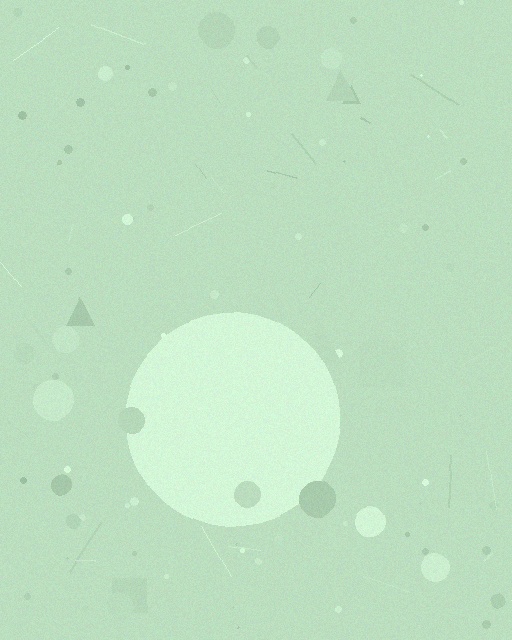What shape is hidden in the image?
A circle is hidden in the image.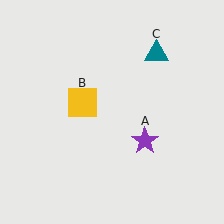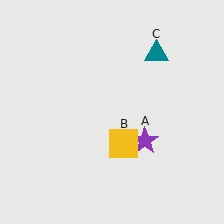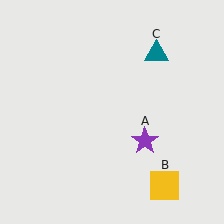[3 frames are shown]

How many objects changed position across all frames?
1 object changed position: yellow square (object B).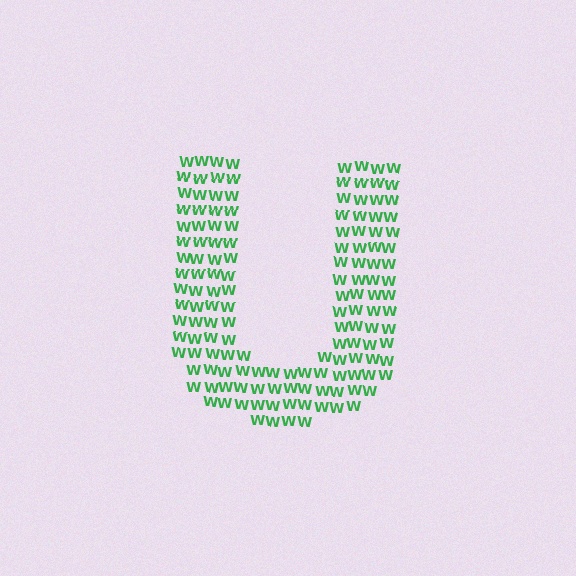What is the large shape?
The large shape is the letter U.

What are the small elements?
The small elements are letter W's.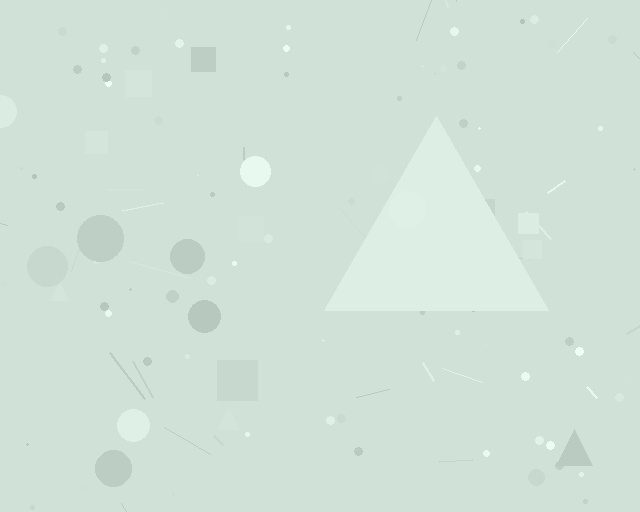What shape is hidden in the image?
A triangle is hidden in the image.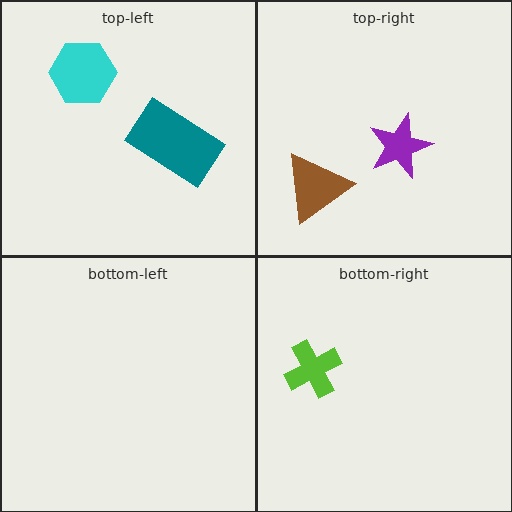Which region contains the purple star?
The top-right region.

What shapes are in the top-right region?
The purple star, the brown triangle.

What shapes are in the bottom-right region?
The lime cross.